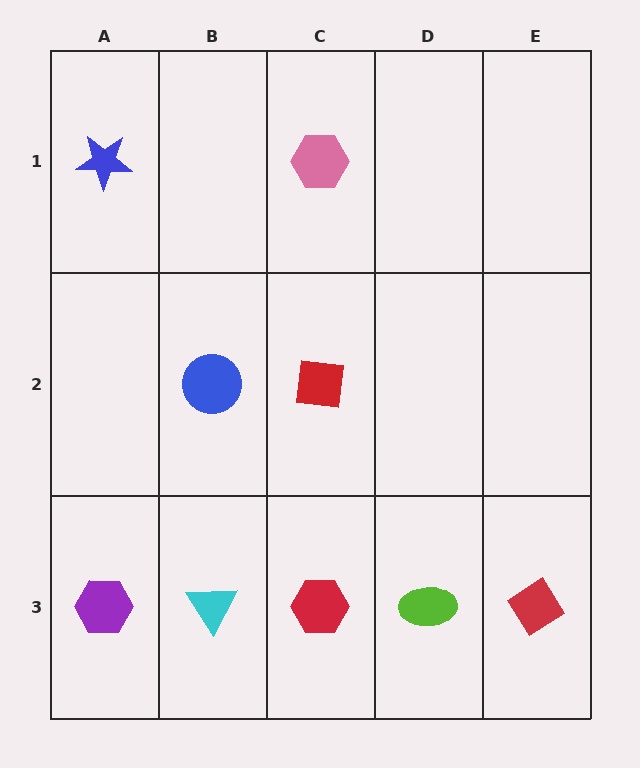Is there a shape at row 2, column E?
No, that cell is empty.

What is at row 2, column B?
A blue circle.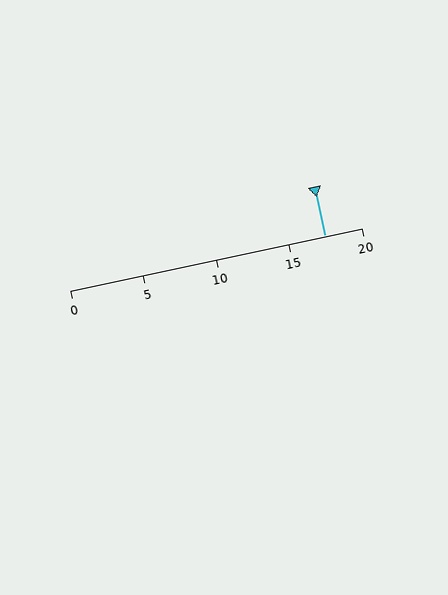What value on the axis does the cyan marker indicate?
The marker indicates approximately 17.5.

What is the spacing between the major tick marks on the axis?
The major ticks are spaced 5 apart.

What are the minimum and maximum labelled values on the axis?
The axis runs from 0 to 20.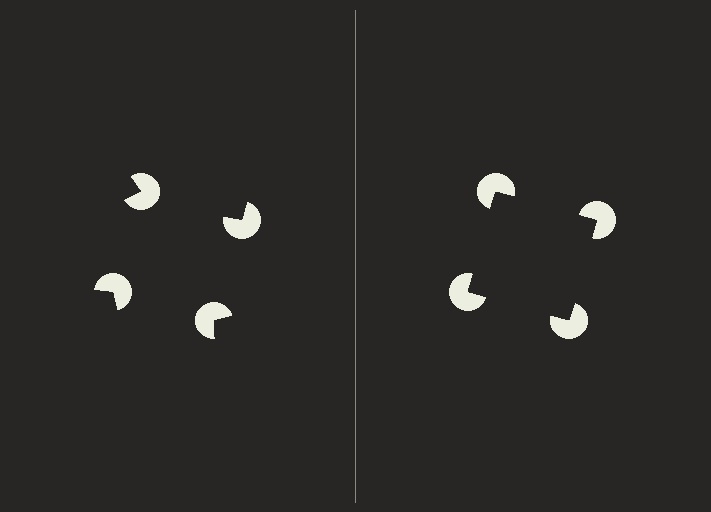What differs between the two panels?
The pac-man discs are positioned identically on both sides; only the wedge orientations differ. On the right they align to a square; on the left they are misaligned.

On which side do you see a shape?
An illusory square appears on the right side. On the left side the wedge cuts are rotated, so no coherent shape forms.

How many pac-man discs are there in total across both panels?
8 — 4 on each side.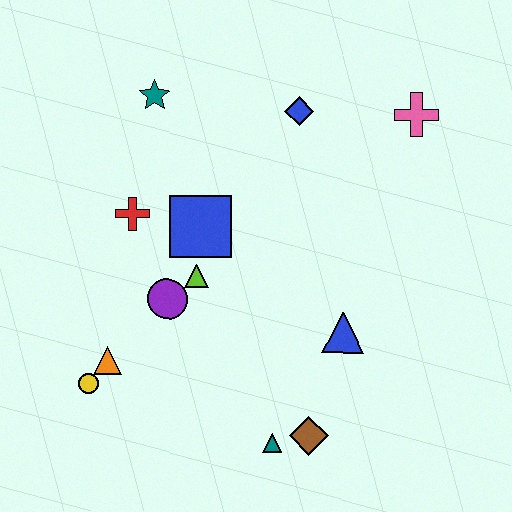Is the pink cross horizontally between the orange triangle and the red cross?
No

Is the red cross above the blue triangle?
Yes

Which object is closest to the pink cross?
The blue diamond is closest to the pink cross.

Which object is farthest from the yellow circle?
The pink cross is farthest from the yellow circle.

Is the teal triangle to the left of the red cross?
No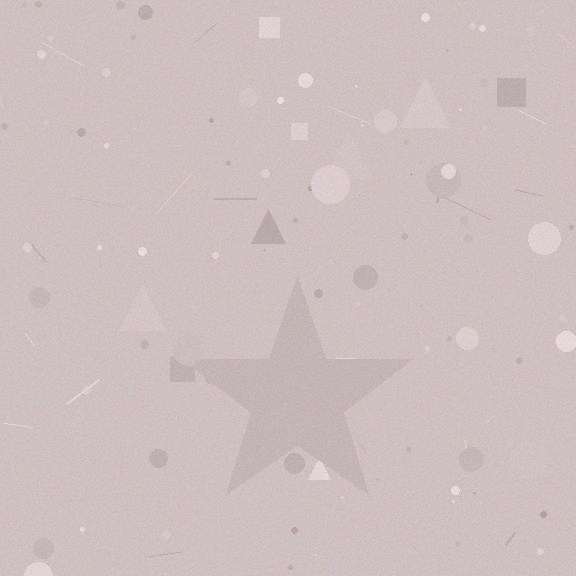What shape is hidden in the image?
A star is hidden in the image.